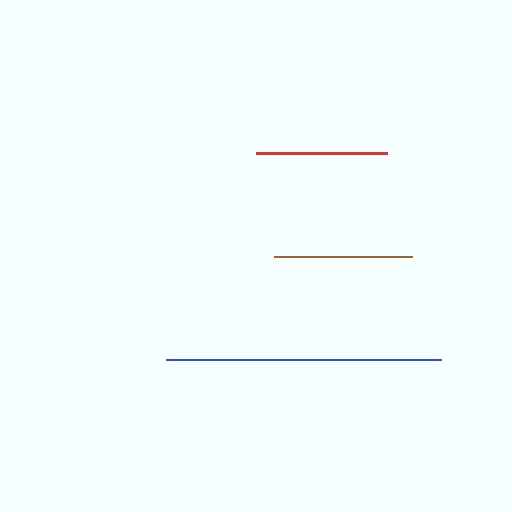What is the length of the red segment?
The red segment is approximately 131 pixels long.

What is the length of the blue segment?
The blue segment is approximately 275 pixels long.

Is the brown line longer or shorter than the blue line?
The blue line is longer than the brown line.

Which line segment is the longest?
The blue line is the longest at approximately 275 pixels.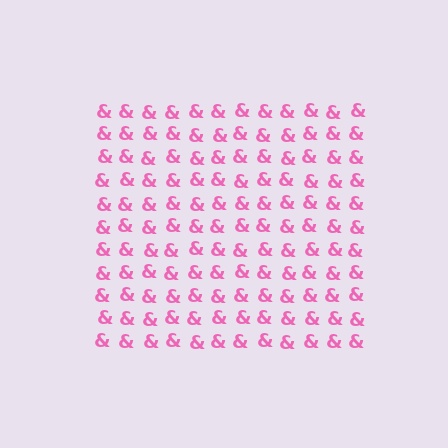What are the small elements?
The small elements are ampersands.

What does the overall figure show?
The overall figure shows a square.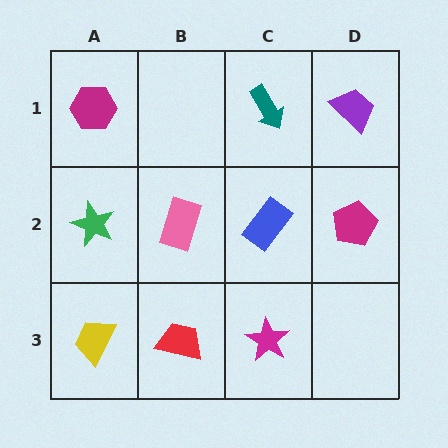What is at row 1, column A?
A magenta hexagon.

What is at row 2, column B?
A pink rectangle.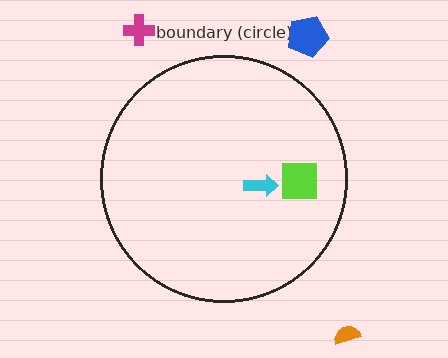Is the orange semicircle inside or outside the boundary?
Outside.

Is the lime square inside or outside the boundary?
Inside.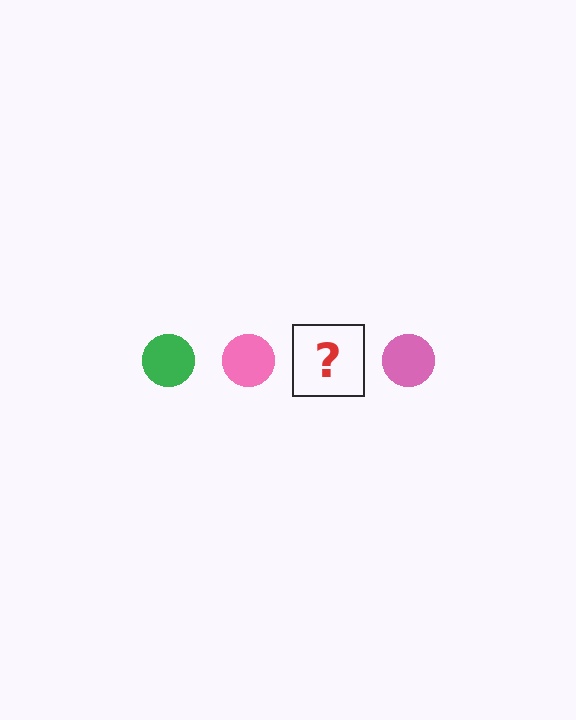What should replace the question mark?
The question mark should be replaced with a green circle.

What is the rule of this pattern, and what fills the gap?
The rule is that the pattern cycles through green, pink circles. The gap should be filled with a green circle.